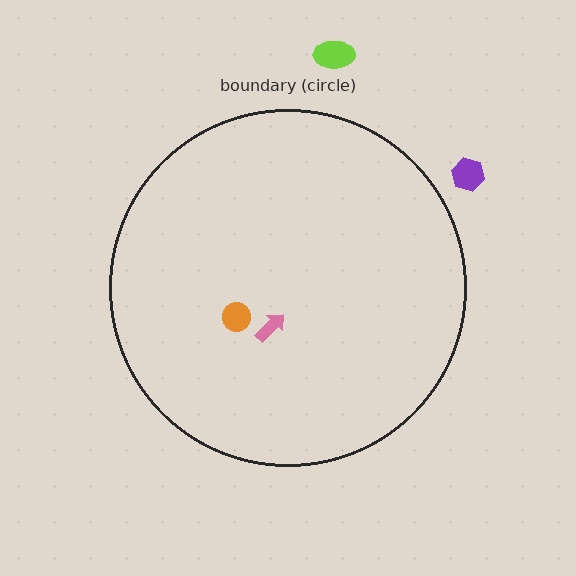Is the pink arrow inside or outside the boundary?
Inside.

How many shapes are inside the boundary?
2 inside, 2 outside.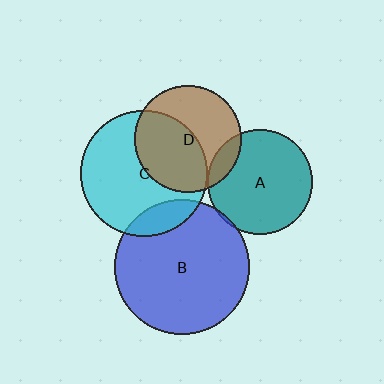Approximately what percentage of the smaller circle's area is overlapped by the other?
Approximately 5%.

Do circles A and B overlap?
Yes.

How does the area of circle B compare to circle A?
Approximately 1.7 times.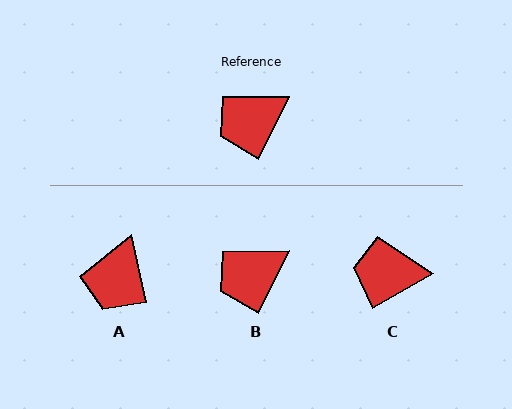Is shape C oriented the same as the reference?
No, it is off by about 34 degrees.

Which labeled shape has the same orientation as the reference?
B.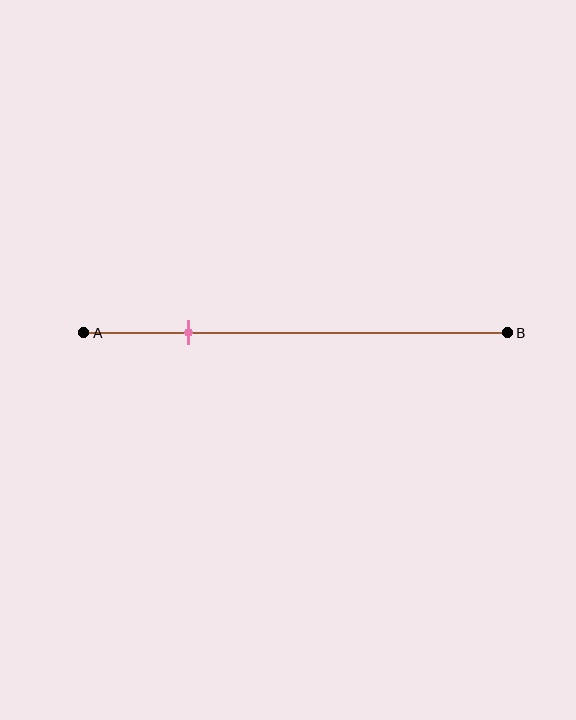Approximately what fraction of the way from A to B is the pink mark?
The pink mark is approximately 25% of the way from A to B.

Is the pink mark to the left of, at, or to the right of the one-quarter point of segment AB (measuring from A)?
The pink mark is approximately at the one-quarter point of segment AB.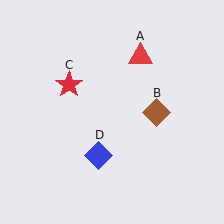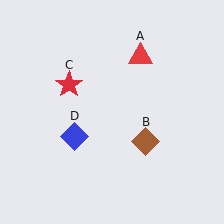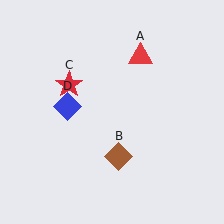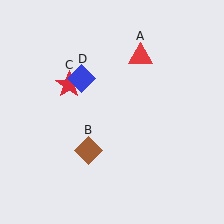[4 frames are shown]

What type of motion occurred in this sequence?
The brown diamond (object B), blue diamond (object D) rotated clockwise around the center of the scene.